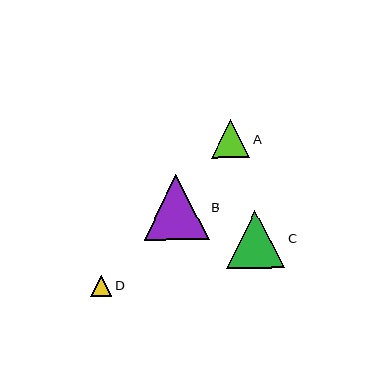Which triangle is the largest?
Triangle B is the largest with a size of approximately 65 pixels.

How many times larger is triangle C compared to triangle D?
Triangle C is approximately 2.7 times the size of triangle D.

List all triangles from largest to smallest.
From largest to smallest: B, C, A, D.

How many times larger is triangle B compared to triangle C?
Triangle B is approximately 1.1 times the size of triangle C.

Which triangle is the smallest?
Triangle D is the smallest with a size of approximately 21 pixels.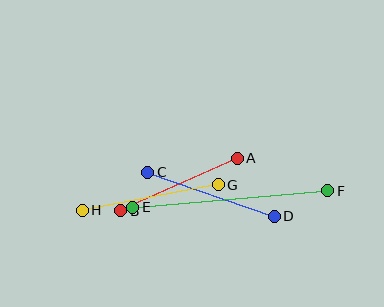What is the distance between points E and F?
The distance is approximately 196 pixels.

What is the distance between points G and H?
The distance is approximately 138 pixels.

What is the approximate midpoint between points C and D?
The midpoint is at approximately (211, 194) pixels.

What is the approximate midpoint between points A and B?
The midpoint is at approximately (179, 185) pixels.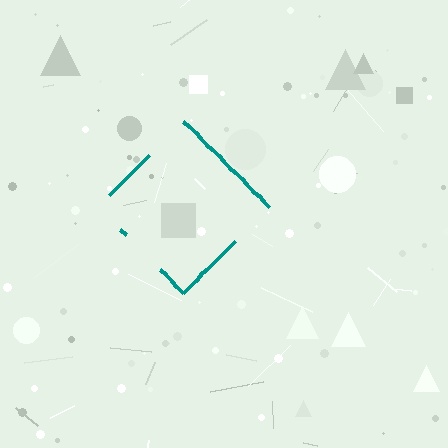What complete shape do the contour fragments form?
The contour fragments form a diamond.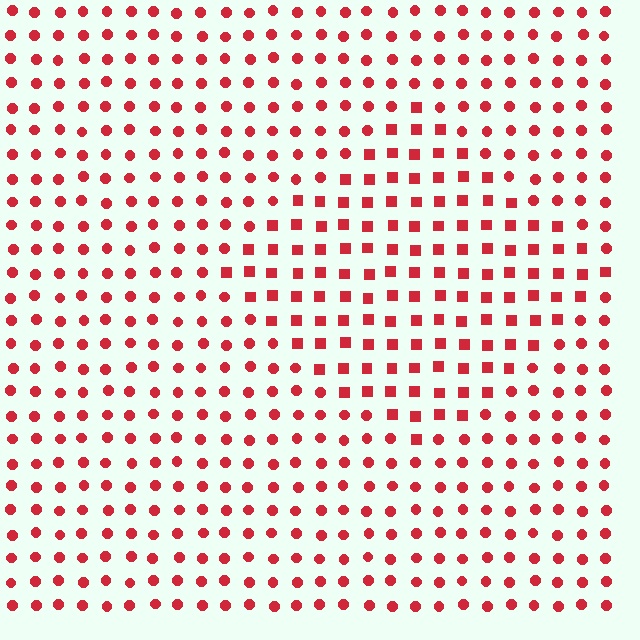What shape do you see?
I see a diamond.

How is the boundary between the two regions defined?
The boundary is defined by a change in element shape: squares inside vs. circles outside. All elements share the same color and spacing.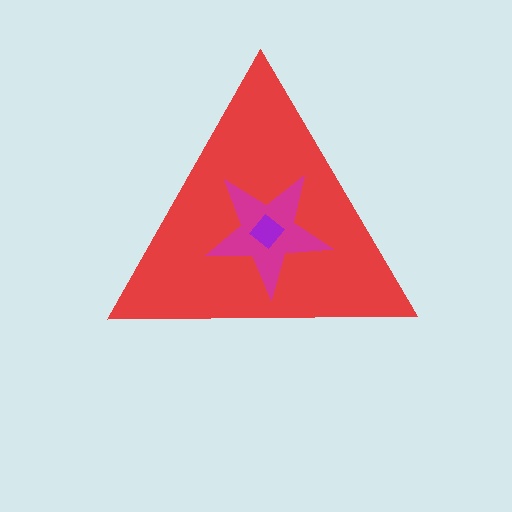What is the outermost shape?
The red triangle.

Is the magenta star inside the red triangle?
Yes.